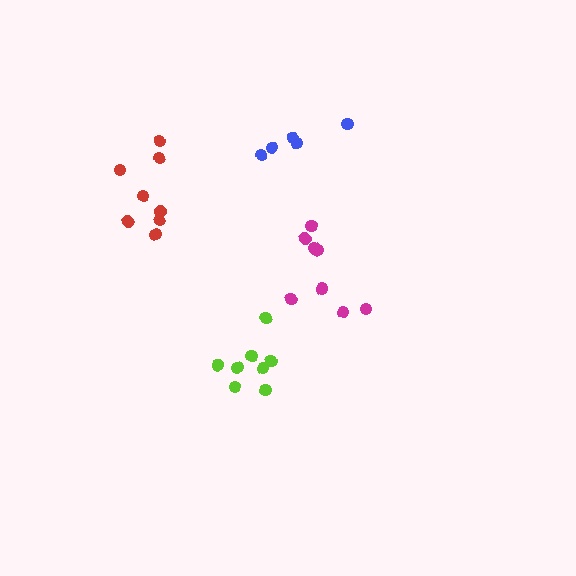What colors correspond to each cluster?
The clusters are colored: blue, lime, magenta, red.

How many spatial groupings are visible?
There are 4 spatial groupings.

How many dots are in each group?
Group 1: 5 dots, Group 2: 8 dots, Group 3: 9 dots, Group 4: 8 dots (30 total).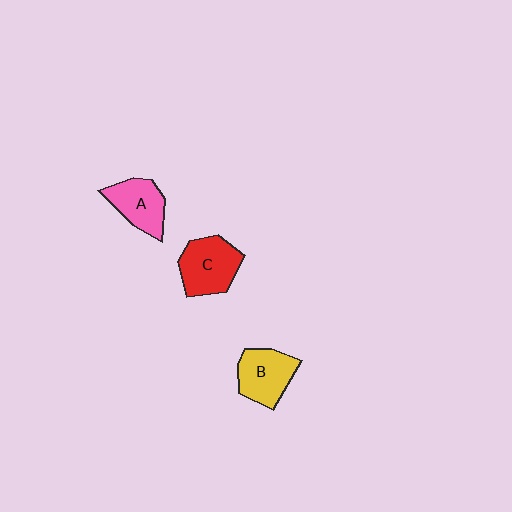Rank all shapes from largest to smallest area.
From largest to smallest: C (red), B (yellow), A (pink).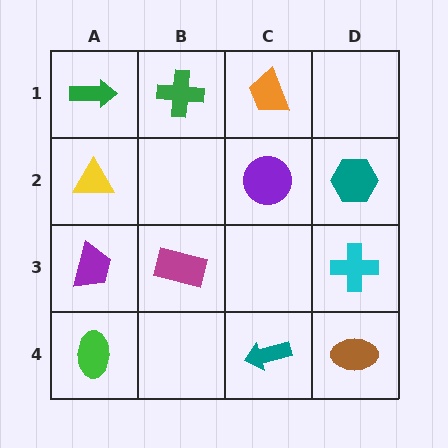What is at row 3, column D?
A cyan cross.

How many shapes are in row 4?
3 shapes.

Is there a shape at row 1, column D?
No, that cell is empty.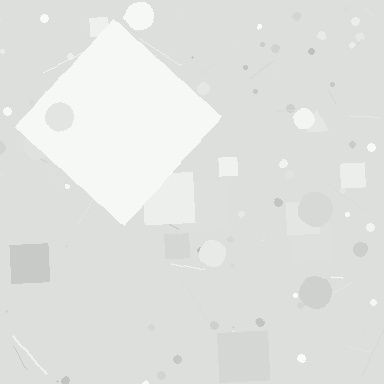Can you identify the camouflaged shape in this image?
The camouflaged shape is a diamond.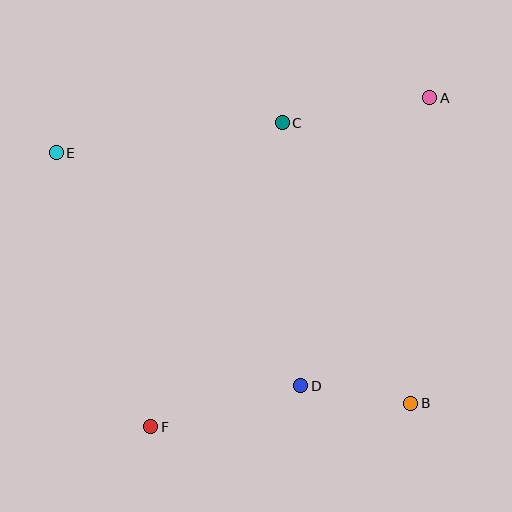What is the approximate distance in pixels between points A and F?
The distance between A and F is approximately 431 pixels.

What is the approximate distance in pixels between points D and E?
The distance between D and E is approximately 338 pixels.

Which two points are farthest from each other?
Points B and E are farthest from each other.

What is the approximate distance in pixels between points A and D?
The distance between A and D is approximately 316 pixels.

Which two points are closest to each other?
Points B and D are closest to each other.